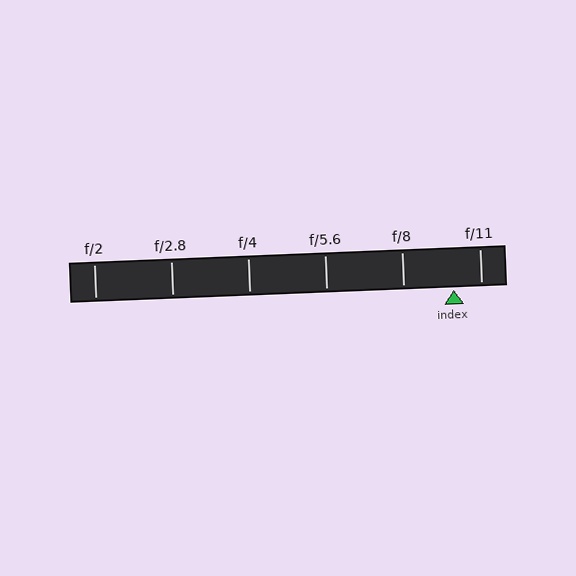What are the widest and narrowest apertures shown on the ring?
The widest aperture shown is f/2 and the narrowest is f/11.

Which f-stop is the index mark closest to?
The index mark is closest to f/11.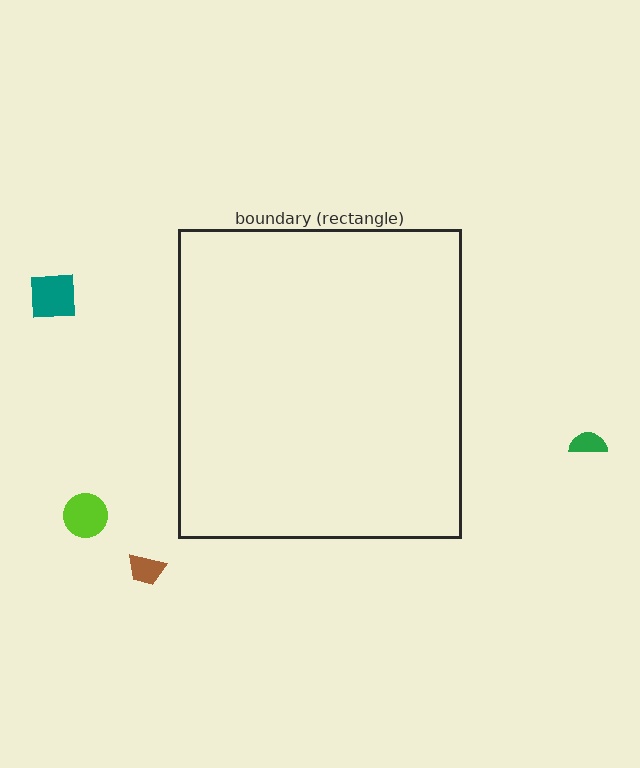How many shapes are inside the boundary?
0 inside, 4 outside.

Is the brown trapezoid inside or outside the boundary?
Outside.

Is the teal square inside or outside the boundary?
Outside.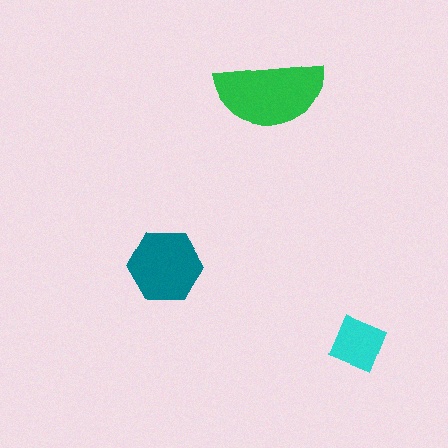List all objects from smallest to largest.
The cyan square, the teal hexagon, the green semicircle.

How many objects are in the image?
There are 3 objects in the image.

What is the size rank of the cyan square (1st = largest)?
3rd.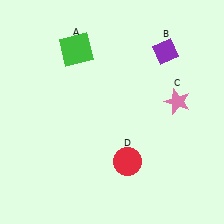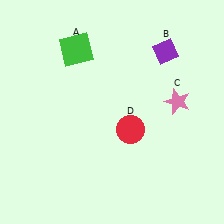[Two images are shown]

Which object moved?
The red circle (D) moved up.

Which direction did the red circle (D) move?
The red circle (D) moved up.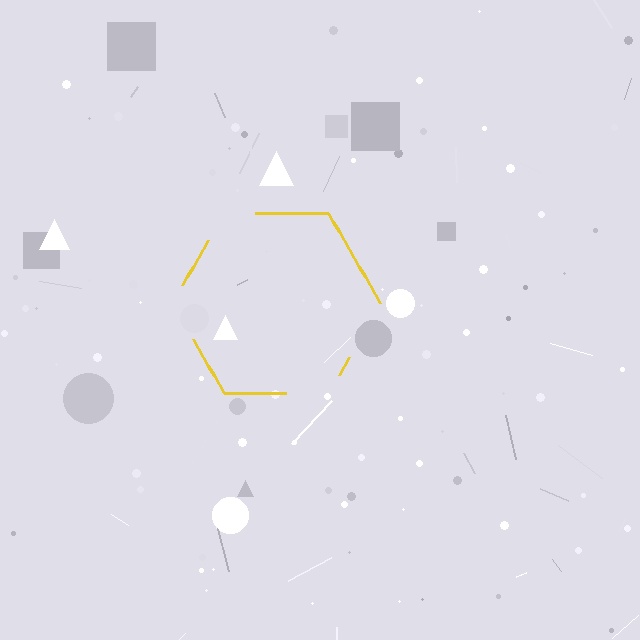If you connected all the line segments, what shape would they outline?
They would outline a hexagon.